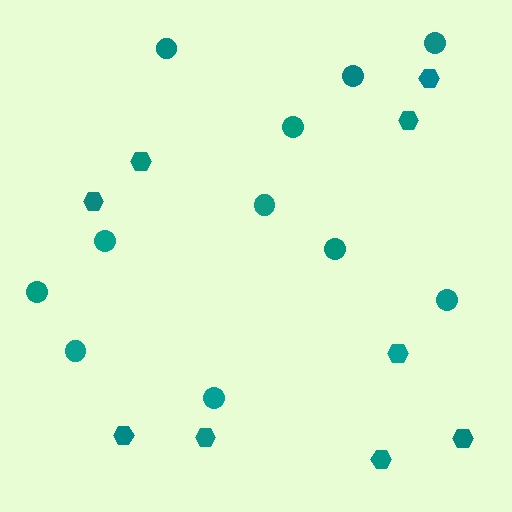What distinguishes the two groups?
There are 2 groups: one group of circles (11) and one group of hexagons (9).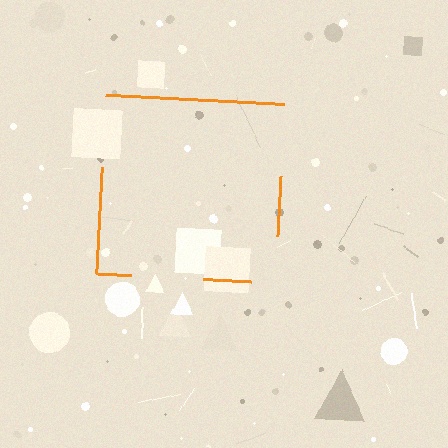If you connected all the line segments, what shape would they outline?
They would outline a square.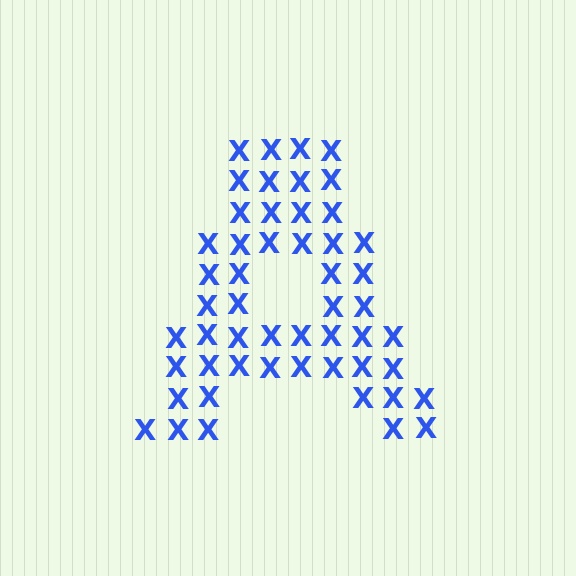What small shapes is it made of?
It is made of small letter X's.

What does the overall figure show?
The overall figure shows the letter A.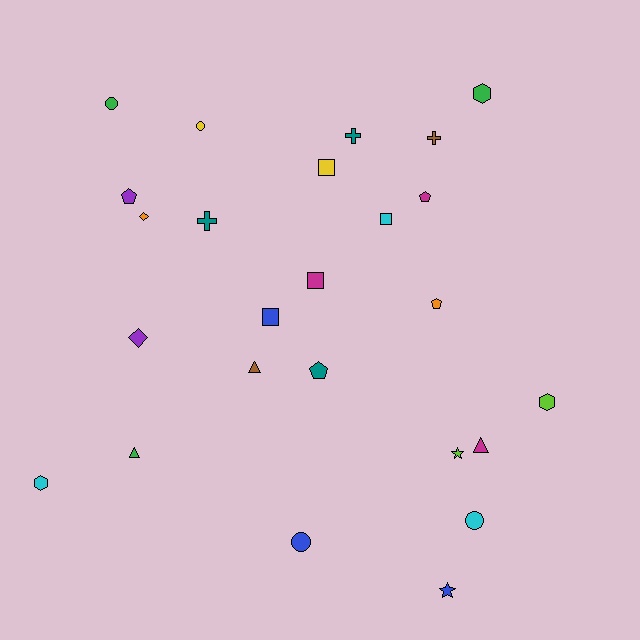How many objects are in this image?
There are 25 objects.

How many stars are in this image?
There are 2 stars.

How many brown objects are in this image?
There are 2 brown objects.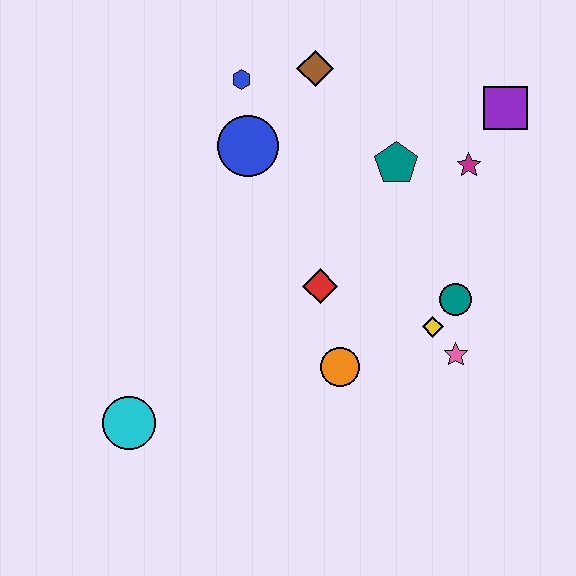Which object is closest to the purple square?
The magenta star is closest to the purple square.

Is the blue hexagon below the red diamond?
No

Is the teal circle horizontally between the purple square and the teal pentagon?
Yes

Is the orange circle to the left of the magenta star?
Yes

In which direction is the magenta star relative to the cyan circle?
The magenta star is to the right of the cyan circle.